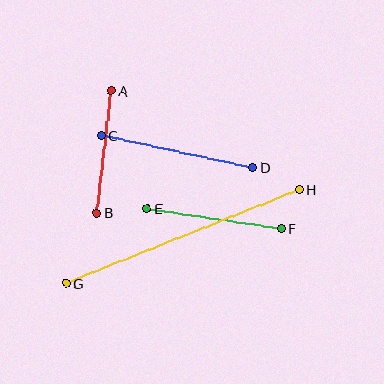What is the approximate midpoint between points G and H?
The midpoint is at approximately (182, 237) pixels.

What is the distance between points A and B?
The distance is approximately 123 pixels.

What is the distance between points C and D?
The distance is approximately 155 pixels.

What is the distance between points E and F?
The distance is approximately 135 pixels.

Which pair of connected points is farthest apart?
Points G and H are farthest apart.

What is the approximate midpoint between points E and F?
The midpoint is at approximately (214, 218) pixels.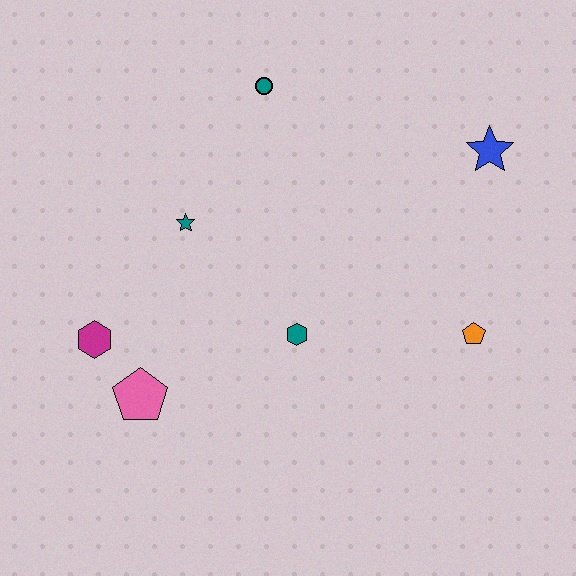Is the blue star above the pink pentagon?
Yes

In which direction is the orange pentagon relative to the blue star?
The orange pentagon is below the blue star.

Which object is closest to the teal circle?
The teal star is closest to the teal circle.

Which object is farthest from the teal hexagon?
The blue star is farthest from the teal hexagon.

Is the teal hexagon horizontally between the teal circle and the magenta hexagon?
No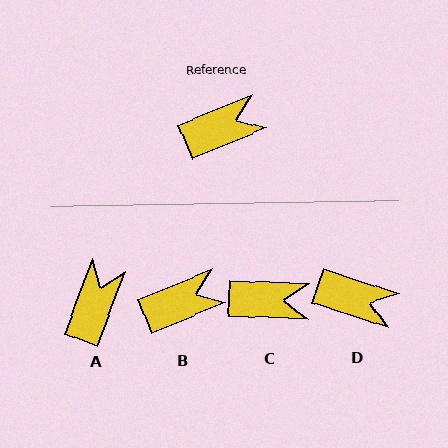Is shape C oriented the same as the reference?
No, it is off by about 25 degrees.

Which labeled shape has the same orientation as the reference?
B.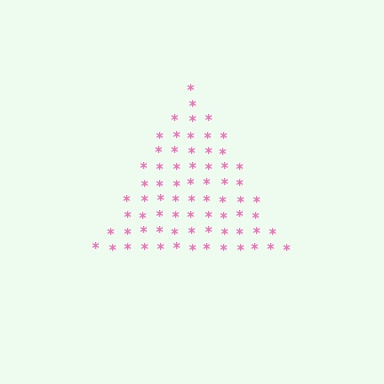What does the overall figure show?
The overall figure shows a triangle.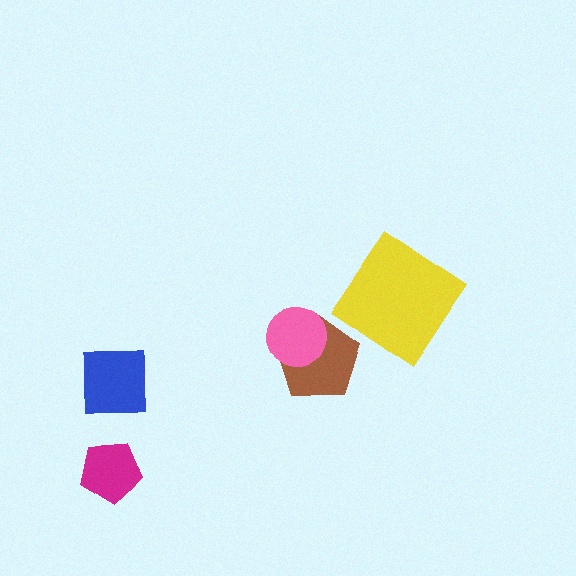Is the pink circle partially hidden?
No, no other shape covers it.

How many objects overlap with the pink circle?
1 object overlaps with the pink circle.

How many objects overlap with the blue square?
0 objects overlap with the blue square.